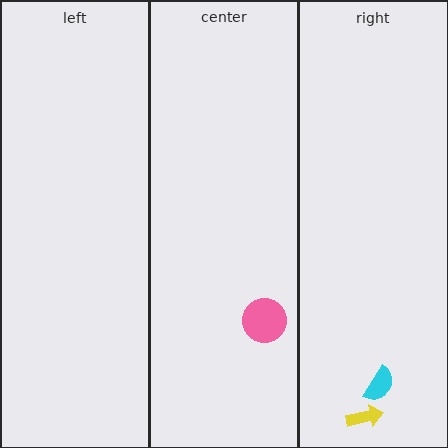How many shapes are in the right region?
2.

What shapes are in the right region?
The yellow arrow, the cyan semicircle.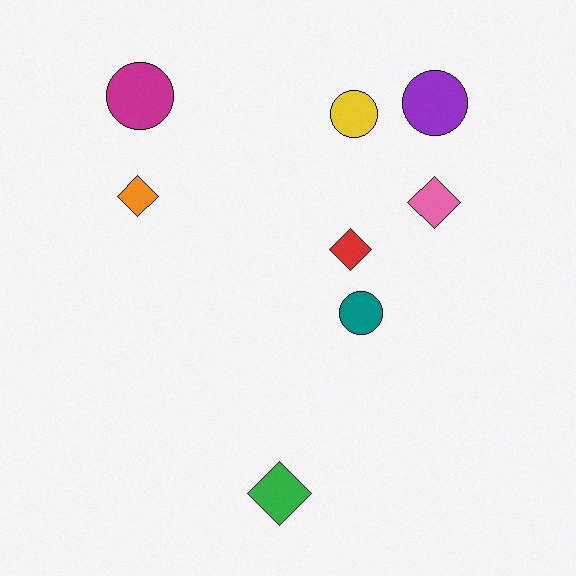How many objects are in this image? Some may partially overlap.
There are 8 objects.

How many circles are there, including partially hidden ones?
There are 4 circles.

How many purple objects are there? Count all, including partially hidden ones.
There is 1 purple object.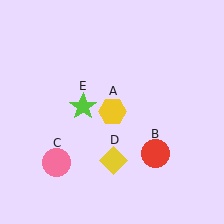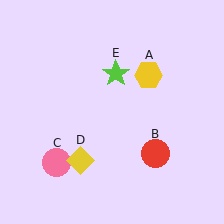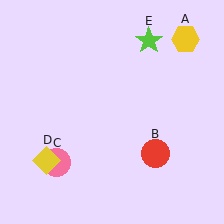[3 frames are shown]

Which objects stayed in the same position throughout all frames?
Red circle (object B) and pink circle (object C) remained stationary.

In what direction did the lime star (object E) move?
The lime star (object E) moved up and to the right.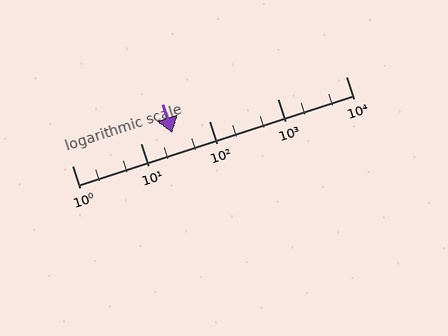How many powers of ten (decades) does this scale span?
The scale spans 4 decades, from 1 to 10000.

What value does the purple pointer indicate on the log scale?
The pointer indicates approximately 29.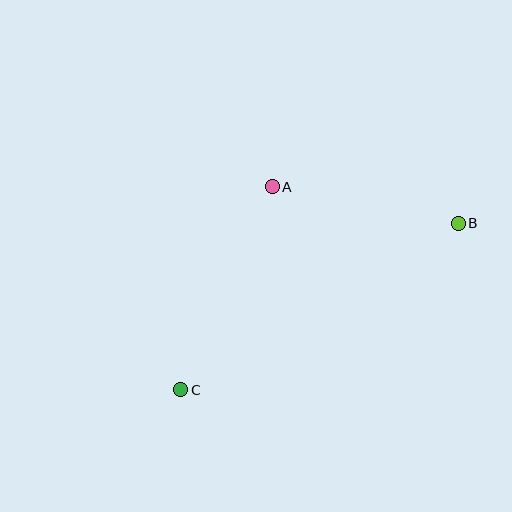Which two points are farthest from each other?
Points B and C are farthest from each other.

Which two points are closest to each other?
Points A and B are closest to each other.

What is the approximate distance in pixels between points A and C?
The distance between A and C is approximately 223 pixels.